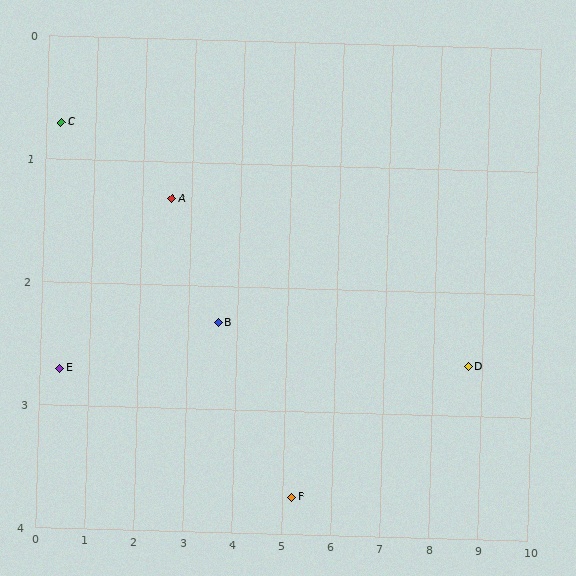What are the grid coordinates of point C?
Point C is at approximately (0.3, 0.7).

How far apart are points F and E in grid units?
Points F and E are about 4.9 grid units apart.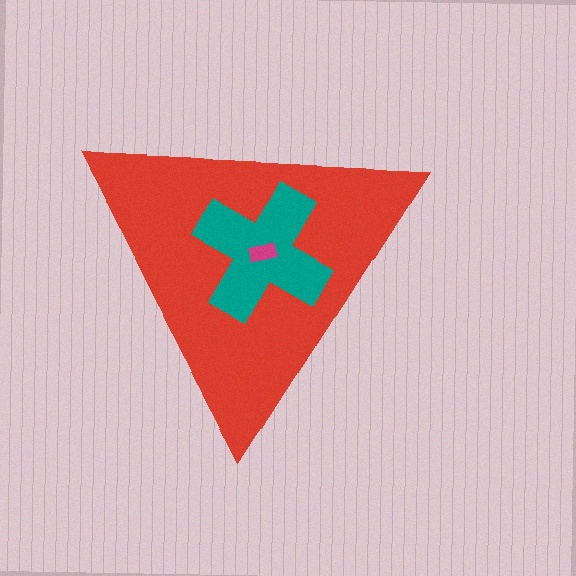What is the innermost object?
The magenta rectangle.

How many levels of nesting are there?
3.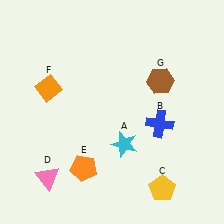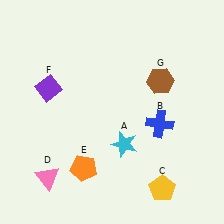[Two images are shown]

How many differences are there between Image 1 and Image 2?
There is 1 difference between the two images.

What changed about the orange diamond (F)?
In Image 1, F is orange. In Image 2, it changed to purple.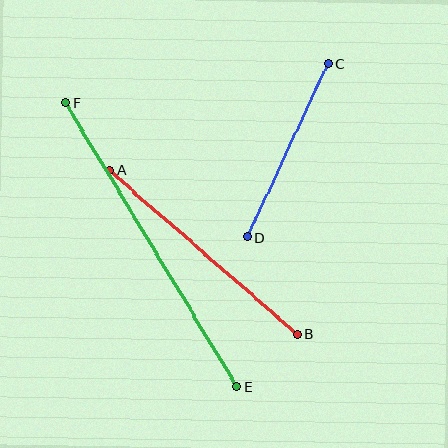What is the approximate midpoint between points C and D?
The midpoint is at approximately (288, 150) pixels.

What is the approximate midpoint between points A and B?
The midpoint is at approximately (204, 252) pixels.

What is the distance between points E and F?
The distance is approximately 332 pixels.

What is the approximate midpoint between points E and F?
The midpoint is at approximately (152, 245) pixels.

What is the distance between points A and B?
The distance is approximately 249 pixels.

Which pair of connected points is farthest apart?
Points E and F are farthest apart.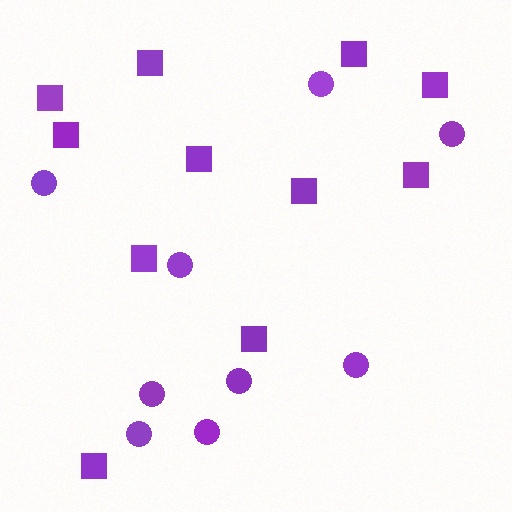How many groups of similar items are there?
There are 2 groups: one group of squares (11) and one group of circles (9).